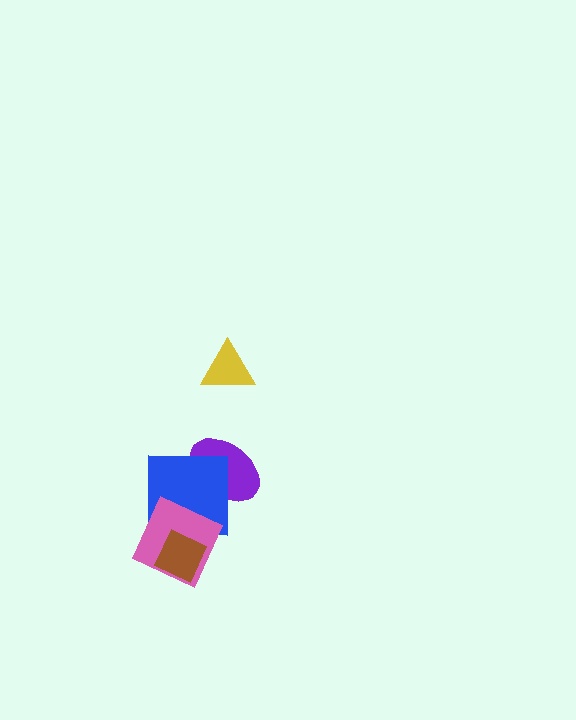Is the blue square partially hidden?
Yes, it is partially covered by another shape.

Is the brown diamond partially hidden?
No, no other shape covers it.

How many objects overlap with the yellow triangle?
0 objects overlap with the yellow triangle.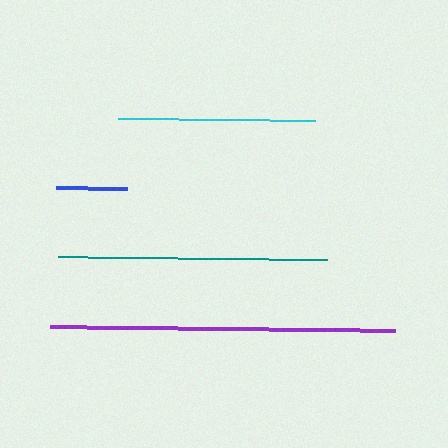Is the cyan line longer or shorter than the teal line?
The teal line is longer than the cyan line.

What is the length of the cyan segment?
The cyan segment is approximately 196 pixels long.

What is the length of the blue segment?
The blue segment is approximately 70 pixels long.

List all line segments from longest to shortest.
From longest to shortest: purple, teal, cyan, blue.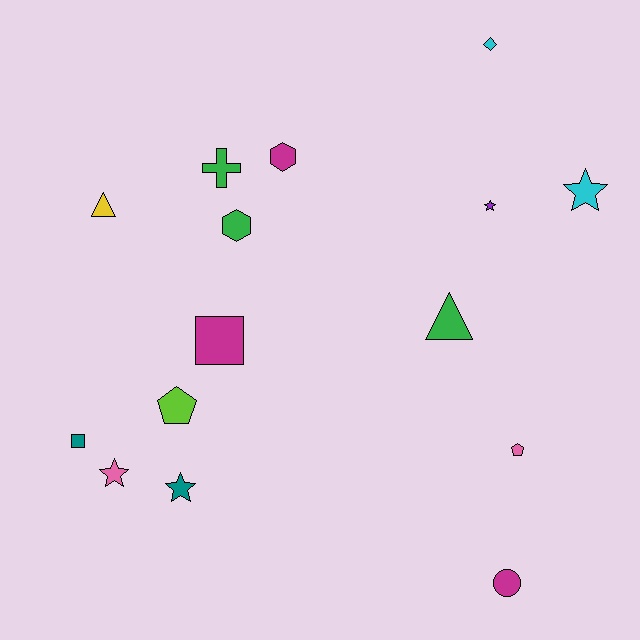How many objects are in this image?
There are 15 objects.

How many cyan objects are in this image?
There are 2 cyan objects.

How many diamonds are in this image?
There is 1 diamond.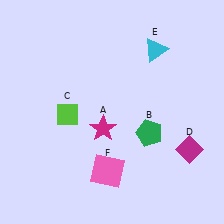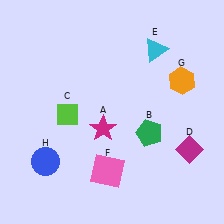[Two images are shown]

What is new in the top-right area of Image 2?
An orange hexagon (G) was added in the top-right area of Image 2.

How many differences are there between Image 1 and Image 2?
There are 2 differences between the two images.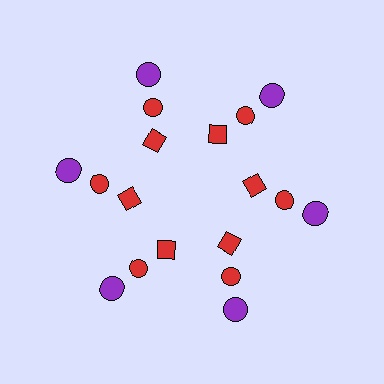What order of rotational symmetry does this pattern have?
This pattern has 6-fold rotational symmetry.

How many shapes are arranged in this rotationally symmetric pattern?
There are 18 shapes, arranged in 6 groups of 3.